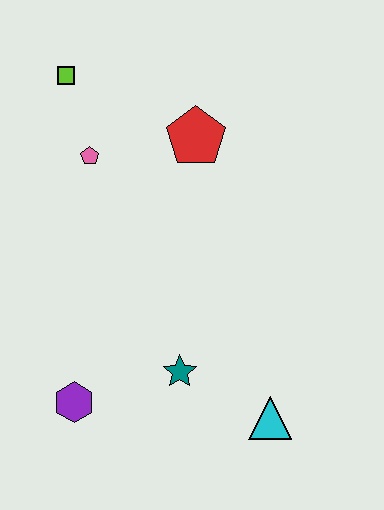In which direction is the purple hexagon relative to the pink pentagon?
The purple hexagon is below the pink pentagon.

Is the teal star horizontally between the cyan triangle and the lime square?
Yes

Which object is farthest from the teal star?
The lime square is farthest from the teal star.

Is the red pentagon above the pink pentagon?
Yes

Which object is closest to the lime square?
The pink pentagon is closest to the lime square.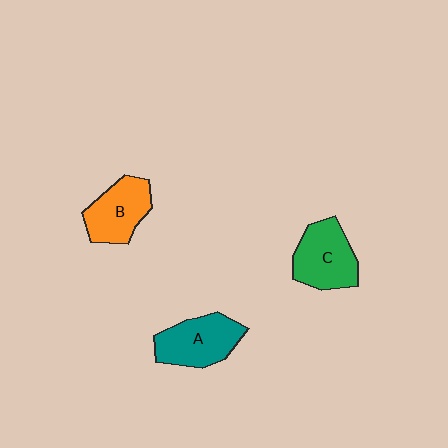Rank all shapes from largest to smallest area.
From largest to smallest: A (teal), C (green), B (orange).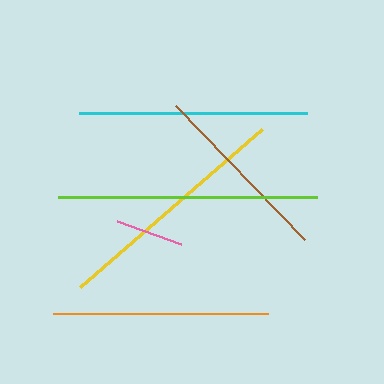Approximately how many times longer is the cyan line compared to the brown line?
The cyan line is approximately 1.2 times the length of the brown line.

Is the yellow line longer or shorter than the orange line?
The yellow line is longer than the orange line.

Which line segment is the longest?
The lime line is the longest at approximately 259 pixels.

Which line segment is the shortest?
The pink line is the shortest at approximately 68 pixels.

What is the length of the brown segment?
The brown segment is approximately 185 pixels long.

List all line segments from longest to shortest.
From longest to shortest: lime, yellow, cyan, orange, brown, pink.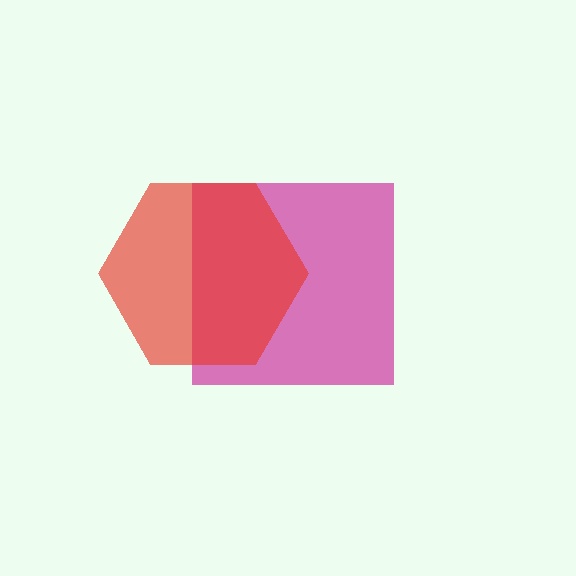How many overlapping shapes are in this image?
There are 2 overlapping shapes in the image.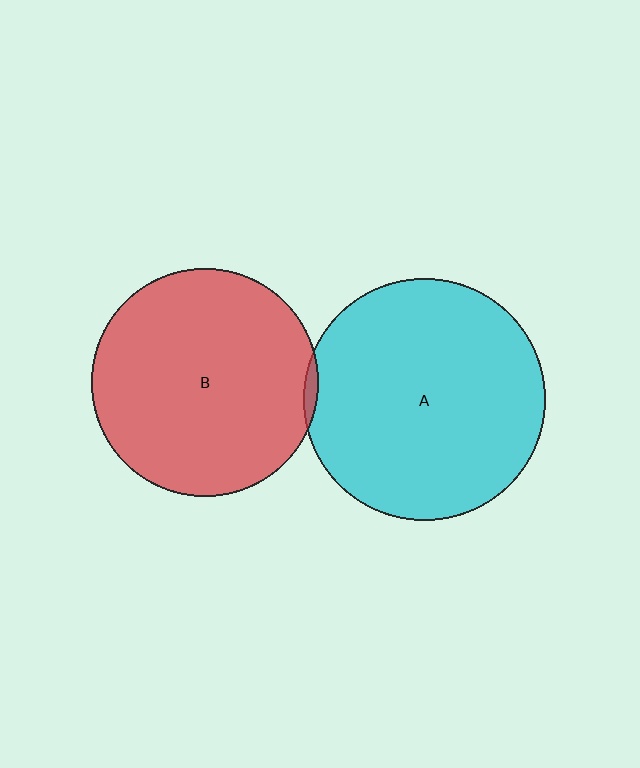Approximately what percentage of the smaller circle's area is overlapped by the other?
Approximately 5%.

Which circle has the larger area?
Circle A (cyan).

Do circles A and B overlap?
Yes.